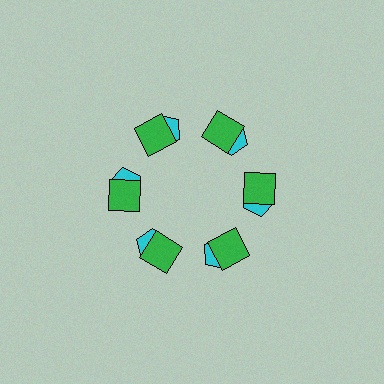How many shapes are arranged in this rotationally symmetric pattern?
There are 12 shapes, arranged in 6 groups of 2.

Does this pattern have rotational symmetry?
Yes, this pattern has 6-fold rotational symmetry. It looks the same after rotating 60 degrees around the center.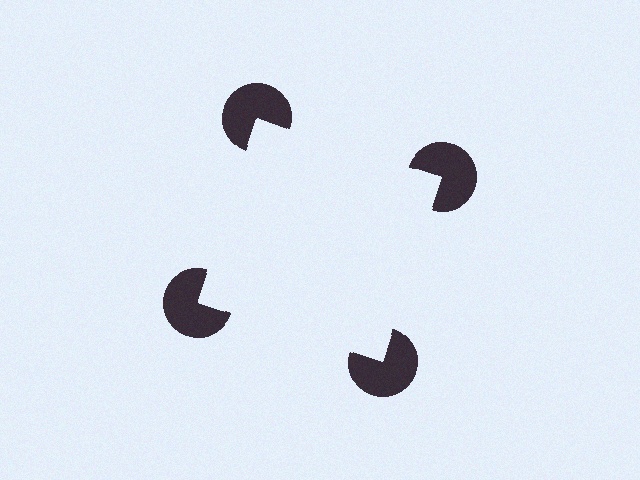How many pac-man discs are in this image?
There are 4 — one at each vertex of the illusory square.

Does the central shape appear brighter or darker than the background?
It typically appears slightly brighter than the background, even though no actual brightness change is drawn.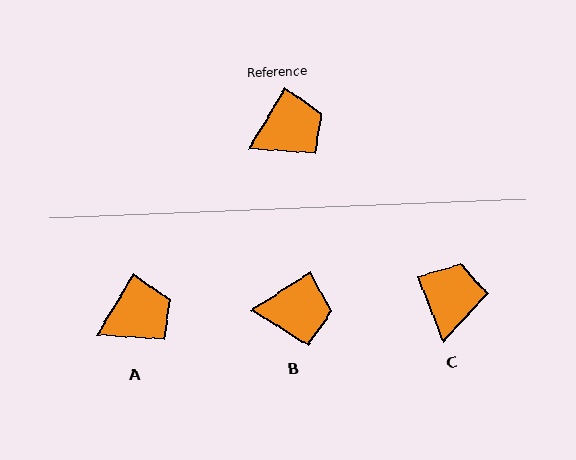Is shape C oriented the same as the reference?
No, it is off by about 52 degrees.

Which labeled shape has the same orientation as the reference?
A.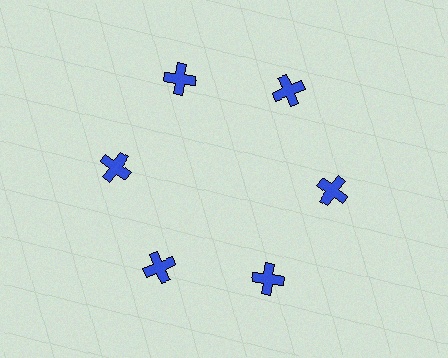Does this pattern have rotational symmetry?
Yes, this pattern has 6-fold rotational symmetry. It looks the same after rotating 60 degrees around the center.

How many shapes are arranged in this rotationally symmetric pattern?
There are 6 shapes, arranged in 6 groups of 1.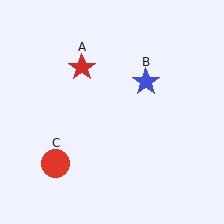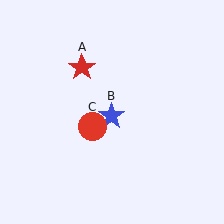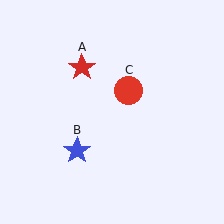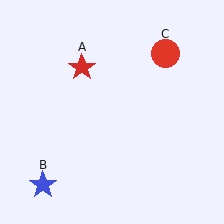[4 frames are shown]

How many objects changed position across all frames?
2 objects changed position: blue star (object B), red circle (object C).